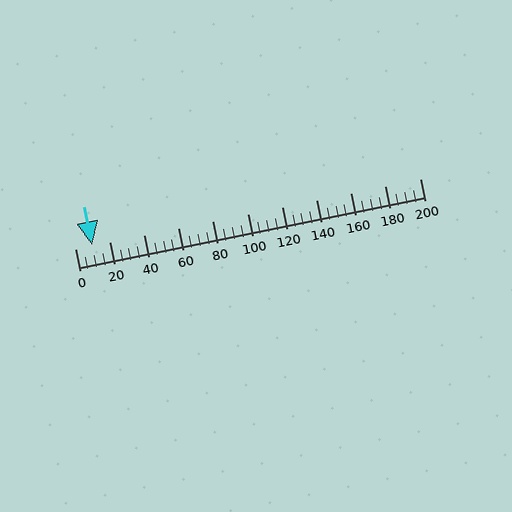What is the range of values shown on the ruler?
The ruler shows values from 0 to 200.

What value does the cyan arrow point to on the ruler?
The cyan arrow points to approximately 10.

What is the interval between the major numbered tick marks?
The major tick marks are spaced 20 units apart.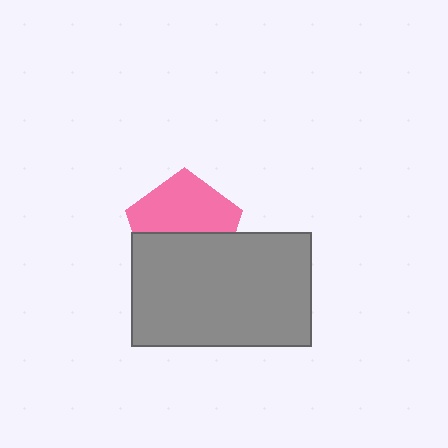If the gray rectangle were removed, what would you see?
You would see the complete pink pentagon.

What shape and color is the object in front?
The object in front is a gray rectangle.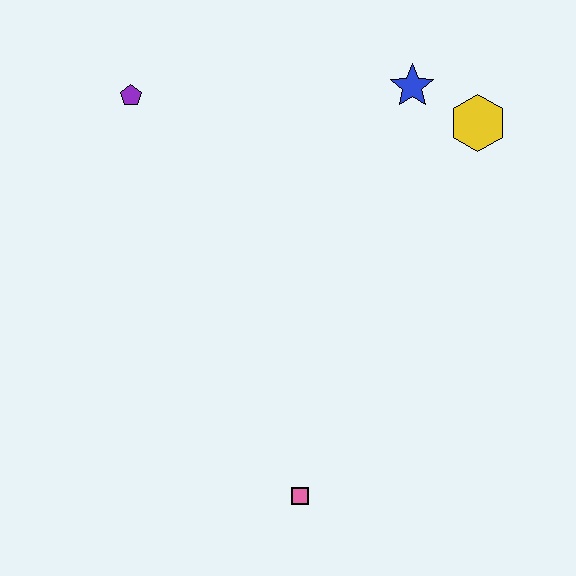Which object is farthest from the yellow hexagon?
The pink square is farthest from the yellow hexagon.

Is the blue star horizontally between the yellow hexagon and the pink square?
Yes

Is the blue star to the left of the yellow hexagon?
Yes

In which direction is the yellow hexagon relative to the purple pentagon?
The yellow hexagon is to the right of the purple pentagon.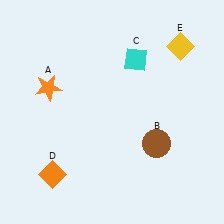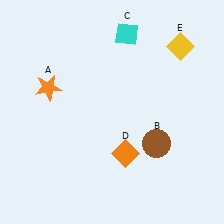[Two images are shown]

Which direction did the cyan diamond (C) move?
The cyan diamond (C) moved up.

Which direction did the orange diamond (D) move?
The orange diamond (D) moved right.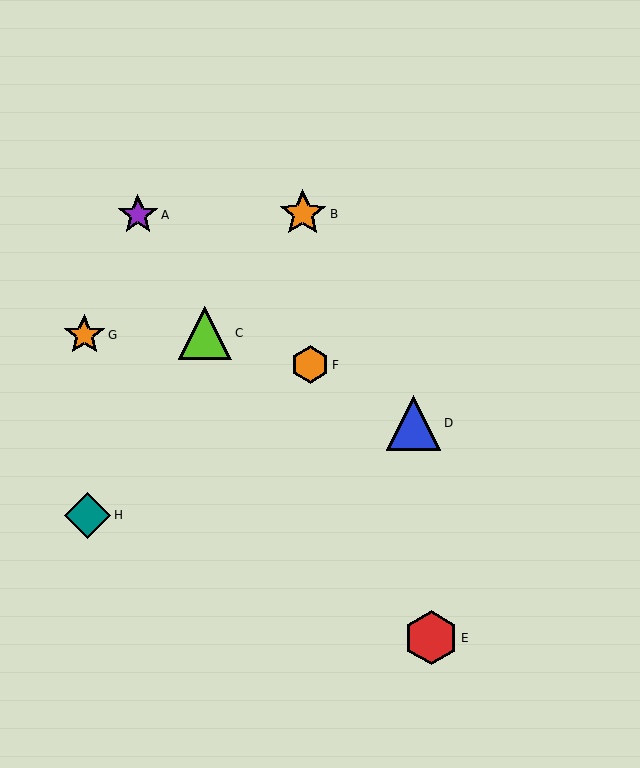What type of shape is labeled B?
Shape B is an orange star.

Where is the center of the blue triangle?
The center of the blue triangle is at (413, 423).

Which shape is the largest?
The blue triangle (labeled D) is the largest.